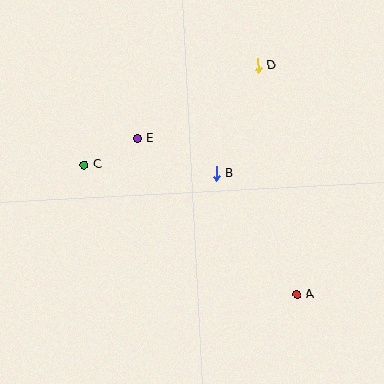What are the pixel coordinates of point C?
Point C is at (84, 165).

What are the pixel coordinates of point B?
Point B is at (216, 173).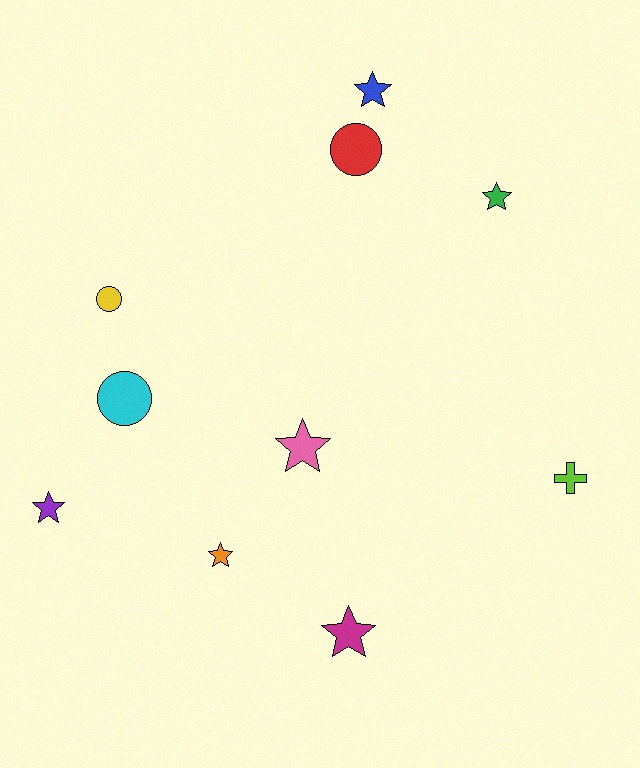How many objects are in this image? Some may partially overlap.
There are 10 objects.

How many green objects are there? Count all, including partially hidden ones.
There is 1 green object.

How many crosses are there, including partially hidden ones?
There is 1 cross.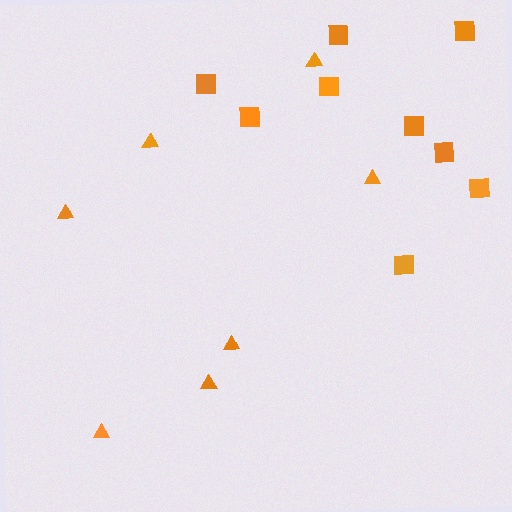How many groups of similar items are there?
There are 2 groups: one group of squares (9) and one group of triangles (7).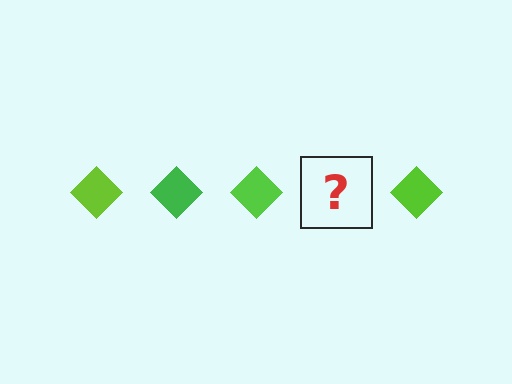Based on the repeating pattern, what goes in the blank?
The blank should be a green diamond.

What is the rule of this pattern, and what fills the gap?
The rule is that the pattern cycles through lime, green diamonds. The gap should be filled with a green diamond.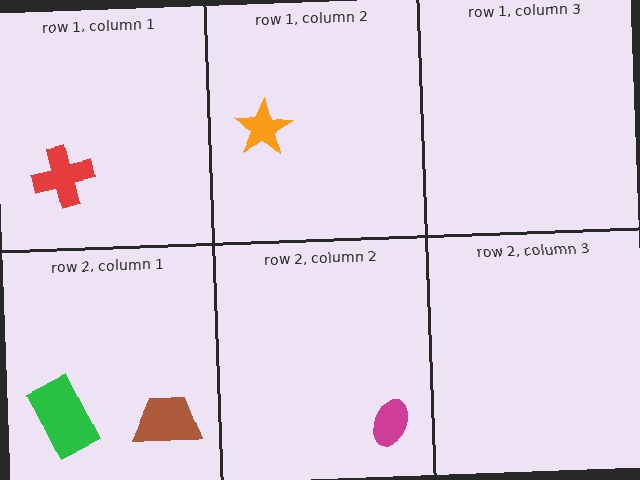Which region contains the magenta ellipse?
The row 2, column 2 region.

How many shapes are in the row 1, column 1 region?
1.